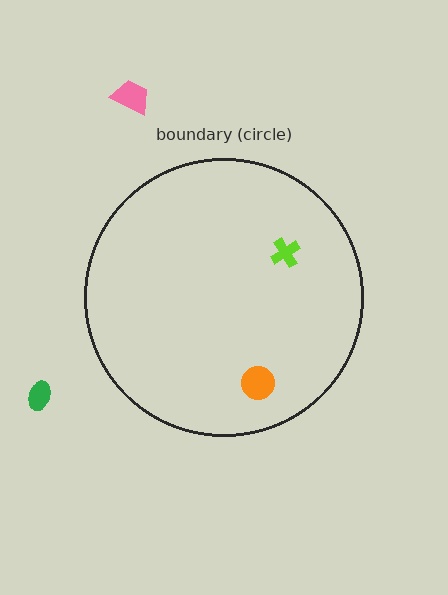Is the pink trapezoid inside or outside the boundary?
Outside.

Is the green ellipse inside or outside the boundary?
Outside.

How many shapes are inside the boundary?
2 inside, 2 outside.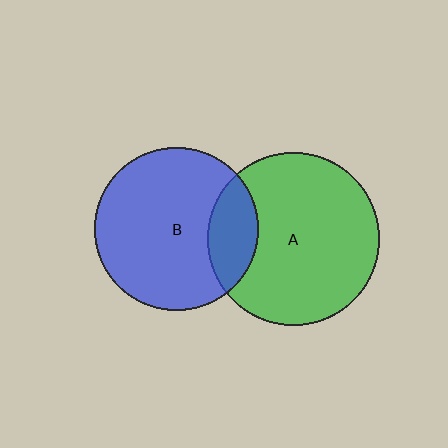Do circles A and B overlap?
Yes.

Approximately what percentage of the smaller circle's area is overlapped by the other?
Approximately 20%.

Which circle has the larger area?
Circle A (green).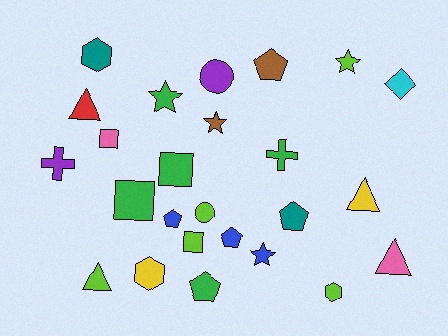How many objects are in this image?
There are 25 objects.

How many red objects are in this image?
There is 1 red object.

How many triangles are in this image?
There are 4 triangles.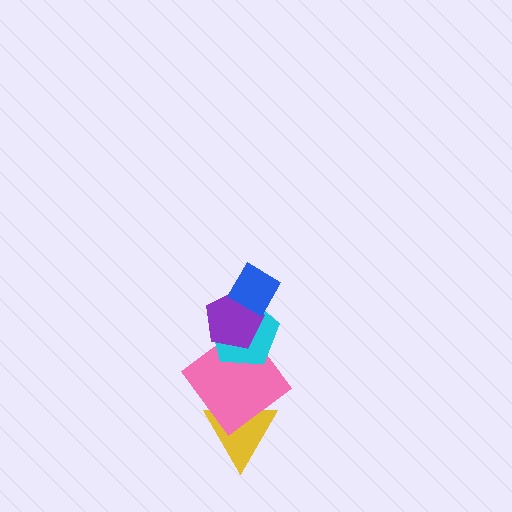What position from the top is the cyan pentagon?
The cyan pentagon is 3rd from the top.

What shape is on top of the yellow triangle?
The pink diamond is on top of the yellow triangle.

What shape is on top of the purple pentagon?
The blue diamond is on top of the purple pentagon.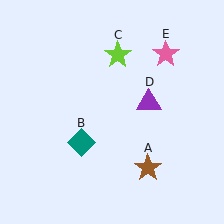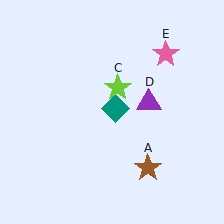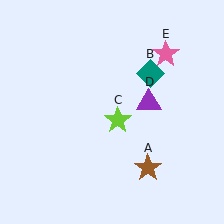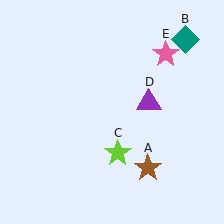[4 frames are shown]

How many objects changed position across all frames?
2 objects changed position: teal diamond (object B), lime star (object C).